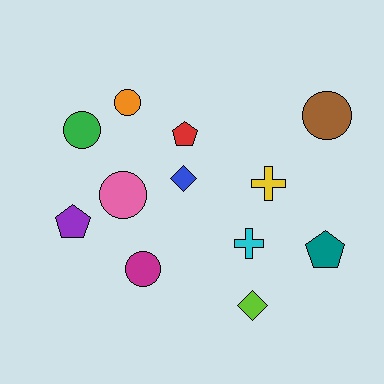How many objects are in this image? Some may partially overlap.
There are 12 objects.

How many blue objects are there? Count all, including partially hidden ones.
There is 1 blue object.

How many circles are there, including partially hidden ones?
There are 5 circles.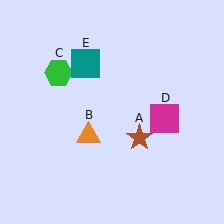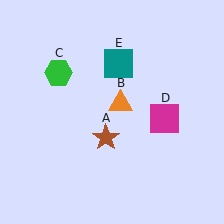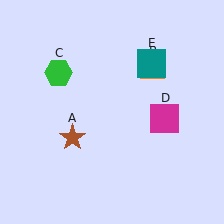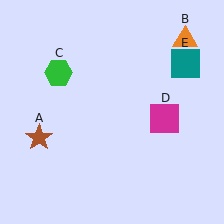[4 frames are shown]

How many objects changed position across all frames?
3 objects changed position: brown star (object A), orange triangle (object B), teal square (object E).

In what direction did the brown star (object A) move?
The brown star (object A) moved left.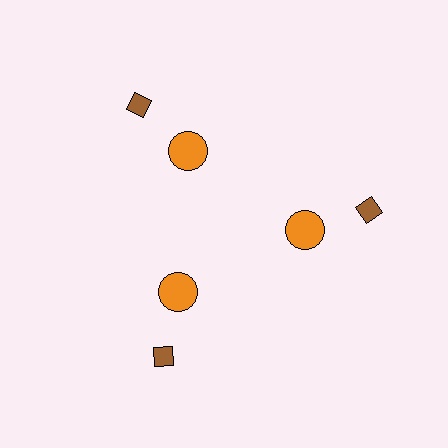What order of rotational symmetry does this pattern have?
This pattern has 3-fold rotational symmetry.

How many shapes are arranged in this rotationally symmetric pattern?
There are 6 shapes, arranged in 3 groups of 2.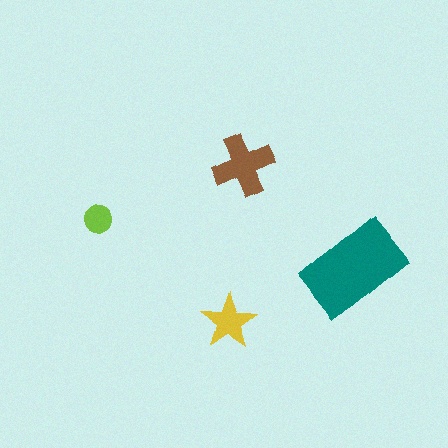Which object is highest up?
The brown cross is topmost.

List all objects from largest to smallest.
The teal rectangle, the brown cross, the yellow star, the lime circle.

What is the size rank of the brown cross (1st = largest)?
2nd.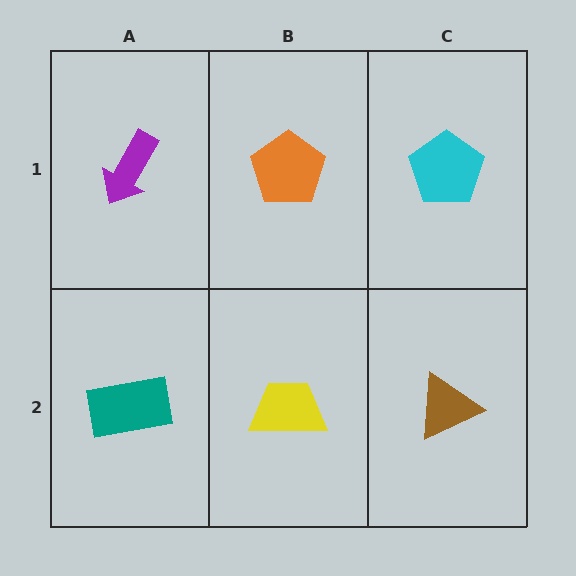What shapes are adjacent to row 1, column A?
A teal rectangle (row 2, column A), an orange pentagon (row 1, column B).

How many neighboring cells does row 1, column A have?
2.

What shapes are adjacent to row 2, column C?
A cyan pentagon (row 1, column C), a yellow trapezoid (row 2, column B).